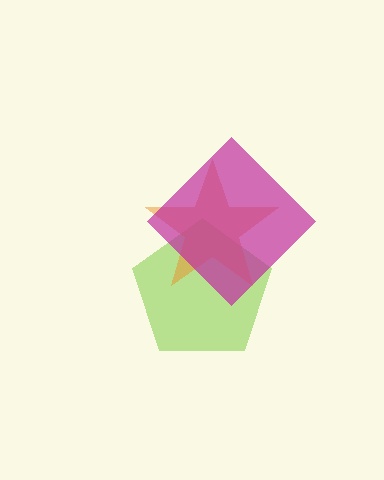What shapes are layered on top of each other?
The layered shapes are: a lime pentagon, an orange star, a magenta diamond.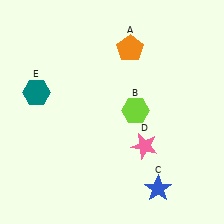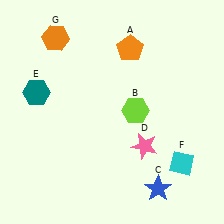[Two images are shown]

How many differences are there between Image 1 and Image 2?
There are 2 differences between the two images.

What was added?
A cyan diamond (F), an orange hexagon (G) were added in Image 2.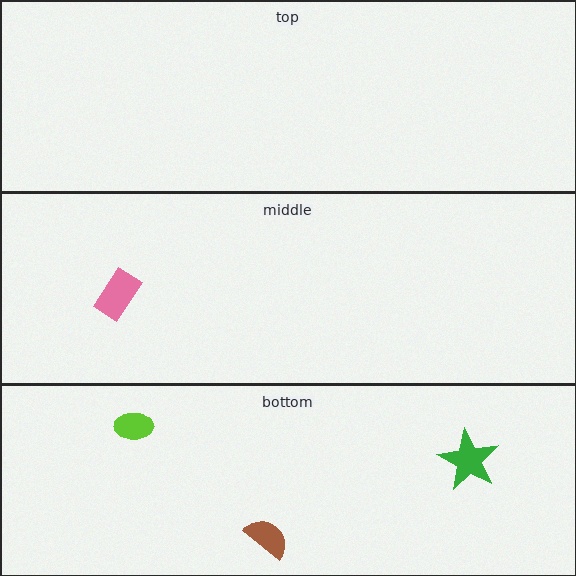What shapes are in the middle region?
The pink rectangle.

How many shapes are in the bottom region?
3.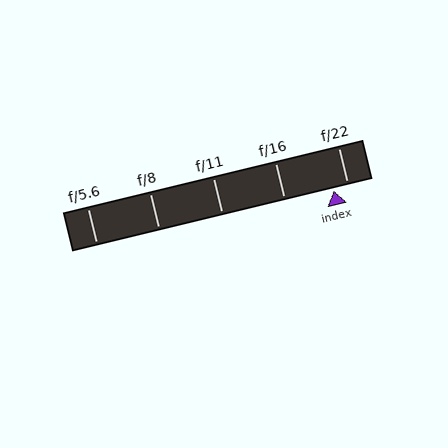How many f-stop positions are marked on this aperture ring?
There are 5 f-stop positions marked.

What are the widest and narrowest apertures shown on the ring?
The widest aperture shown is f/5.6 and the narrowest is f/22.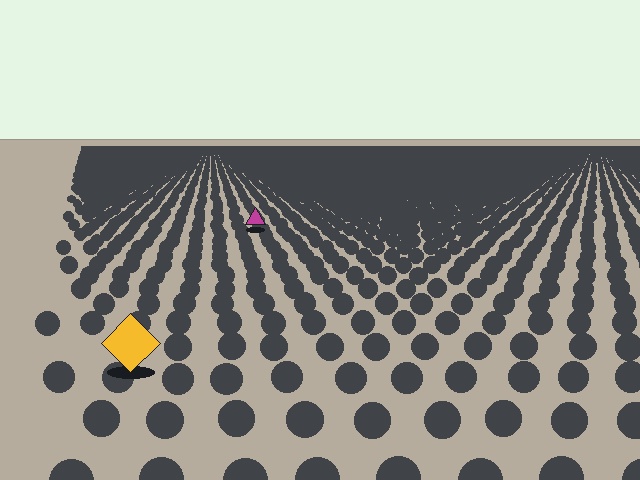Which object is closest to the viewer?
The yellow diamond is closest. The texture marks near it are larger and more spread out.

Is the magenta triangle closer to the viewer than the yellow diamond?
No. The yellow diamond is closer — you can tell from the texture gradient: the ground texture is coarser near it.